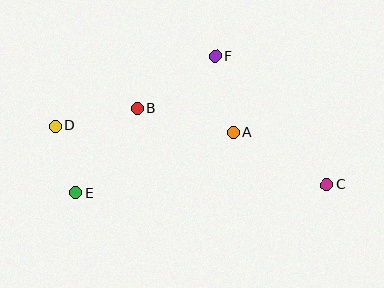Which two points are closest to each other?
Points D and E are closest to each other.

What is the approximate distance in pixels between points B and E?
The distance between B and E is approximately 105 pixels.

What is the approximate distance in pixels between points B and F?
The distance between B and F is approximately 94 pixels.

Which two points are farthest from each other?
Points C and D are farthest from each other.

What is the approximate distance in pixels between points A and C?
The distance between A and C is approximately 107 pixels.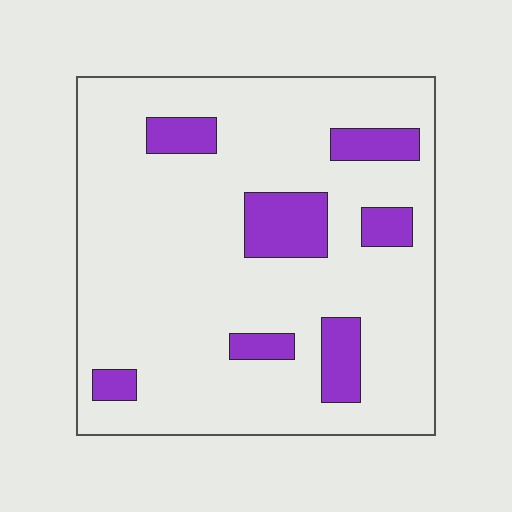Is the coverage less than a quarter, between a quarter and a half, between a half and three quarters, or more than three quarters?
Less than a quarter.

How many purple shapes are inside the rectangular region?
7.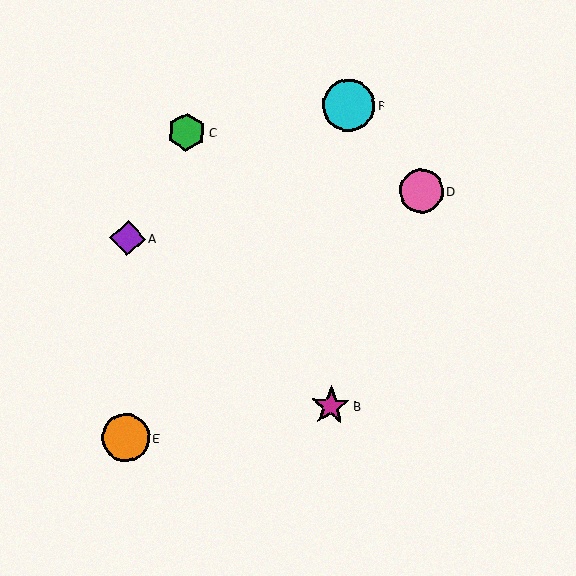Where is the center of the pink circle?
The center of the pink circle is at (421, 191).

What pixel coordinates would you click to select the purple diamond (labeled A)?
Click at (128, 238) to select the purple diamond A.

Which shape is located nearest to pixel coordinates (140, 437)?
The orange circle (labeled E) at (126, 437) is nearest to that location.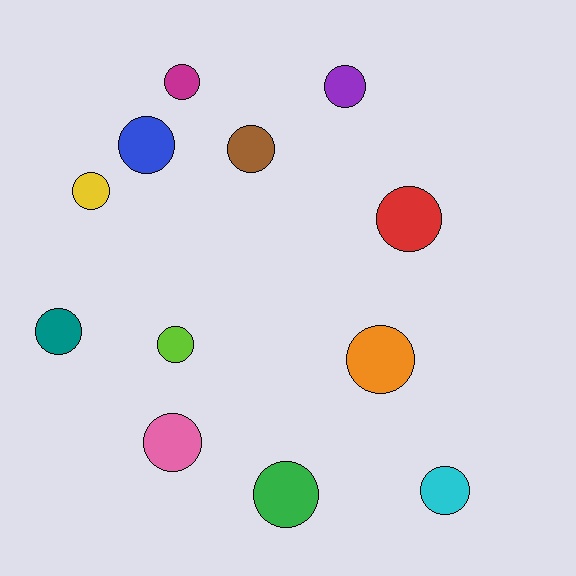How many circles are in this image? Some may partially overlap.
There are 12 circles.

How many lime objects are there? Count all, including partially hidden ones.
There is 1 lime object.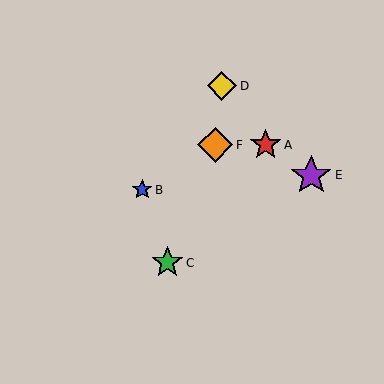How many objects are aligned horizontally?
2 objects (A, F) are aligned horizontally.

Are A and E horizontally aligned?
No, A is at y≈145 and E is at y≈175.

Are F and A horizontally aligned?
Yes, both are at y≈145.